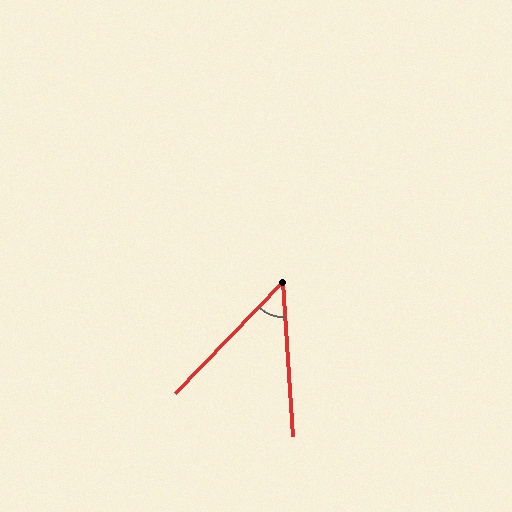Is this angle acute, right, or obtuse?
It is acute.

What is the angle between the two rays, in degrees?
Approximately 48 degrees.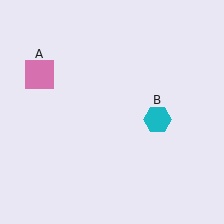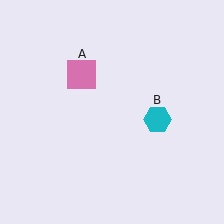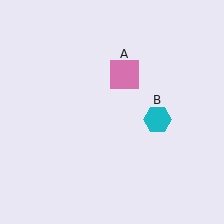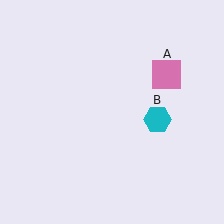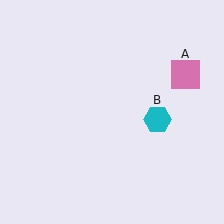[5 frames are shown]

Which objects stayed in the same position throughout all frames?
Cyan hexagon (object B) remained stationary.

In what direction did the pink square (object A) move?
The pink square (object A) moved right.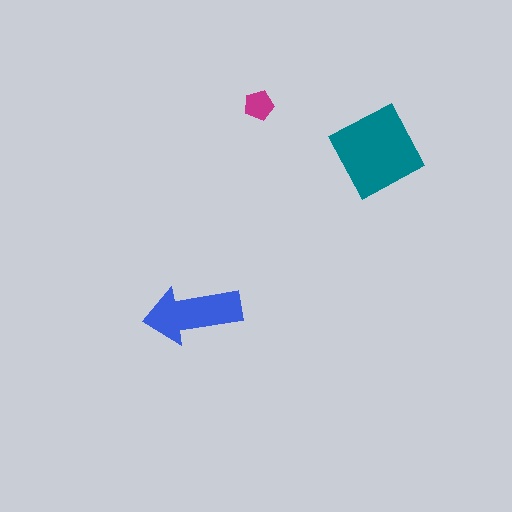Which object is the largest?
The teal diamond.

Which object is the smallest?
The magenta pentagon.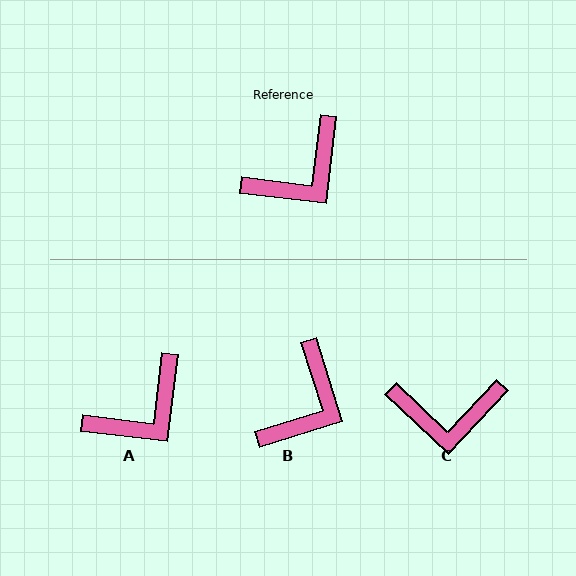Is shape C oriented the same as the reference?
No, it is off by about 36 degrees.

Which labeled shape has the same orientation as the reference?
A.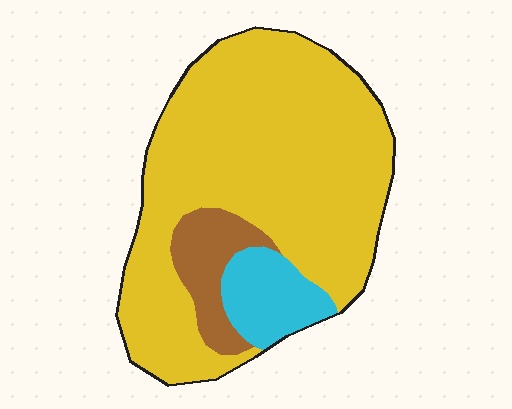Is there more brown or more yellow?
Yellow.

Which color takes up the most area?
Yellow, at roughly 80%.